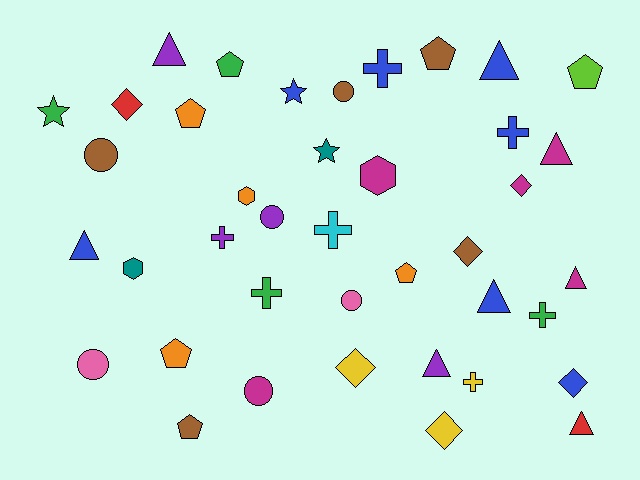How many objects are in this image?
There are 40 objects.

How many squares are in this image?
There are no squares.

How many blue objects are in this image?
There are 7 blue objects.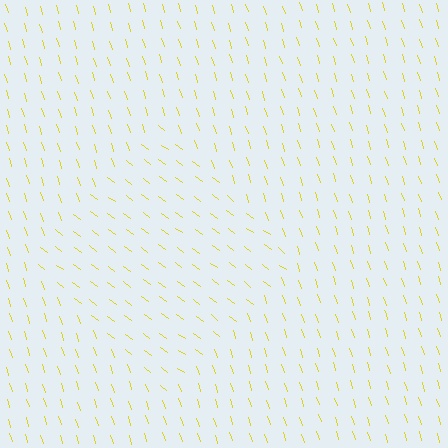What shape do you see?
I see a diamond.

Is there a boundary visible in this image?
Yes, there is a texture boundary formed by a change in line orientation.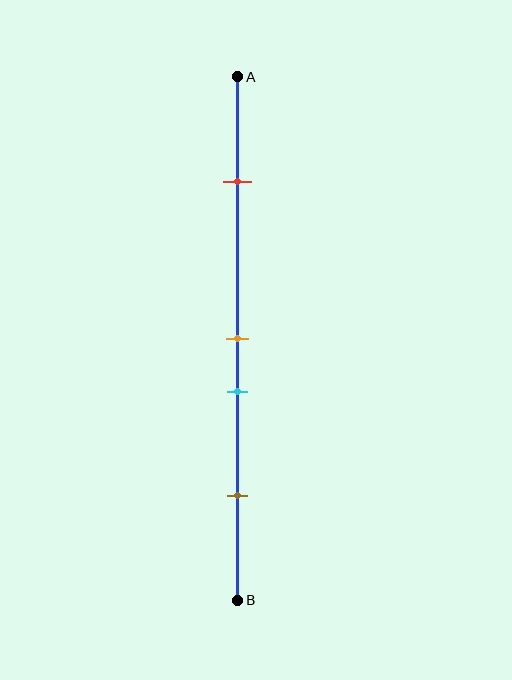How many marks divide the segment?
There are 4 marks dividing the segment.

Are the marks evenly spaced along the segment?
No, the marks are not evenly spaced.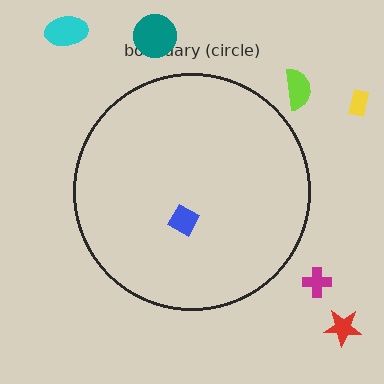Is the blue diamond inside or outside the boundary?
Inside.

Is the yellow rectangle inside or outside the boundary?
Outside.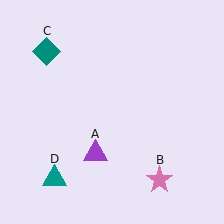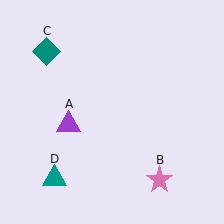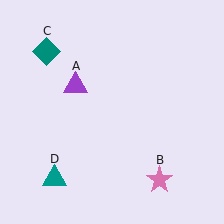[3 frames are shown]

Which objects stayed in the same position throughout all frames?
Pink star (object B) and teal diamond (object C) and teal triangle (object D) remained stationary.